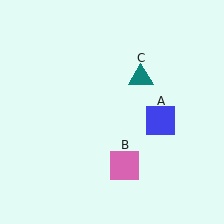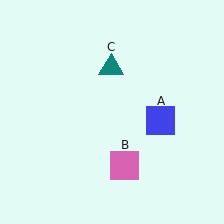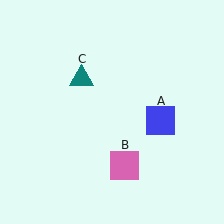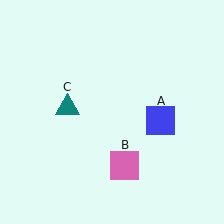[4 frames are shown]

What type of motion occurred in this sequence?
The teal triangle (object C) rotated counterclockwise around the center of the scene.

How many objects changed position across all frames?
1 object changed position: teal triangle (object C).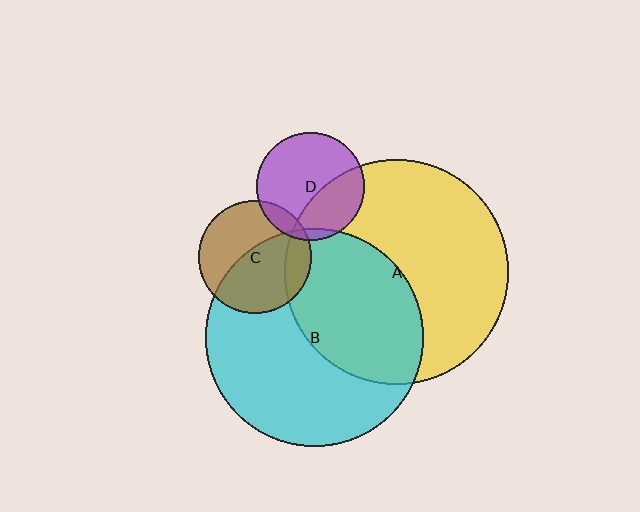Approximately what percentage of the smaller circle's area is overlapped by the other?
Approximately 10%.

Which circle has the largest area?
Circle A (yellow).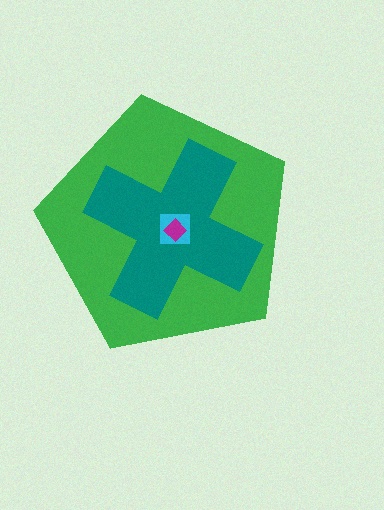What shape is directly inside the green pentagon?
The teal cross.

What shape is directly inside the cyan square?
The magenta diamond.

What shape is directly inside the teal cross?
The cyan square.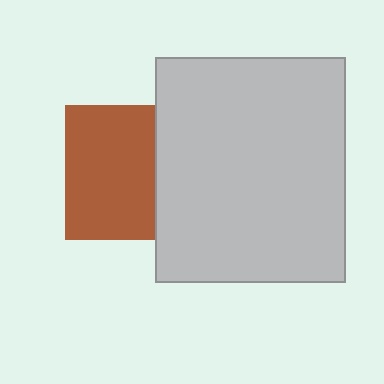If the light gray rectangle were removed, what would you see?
You would see the complete brown square.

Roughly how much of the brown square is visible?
Most of it is visible (roughly 67%).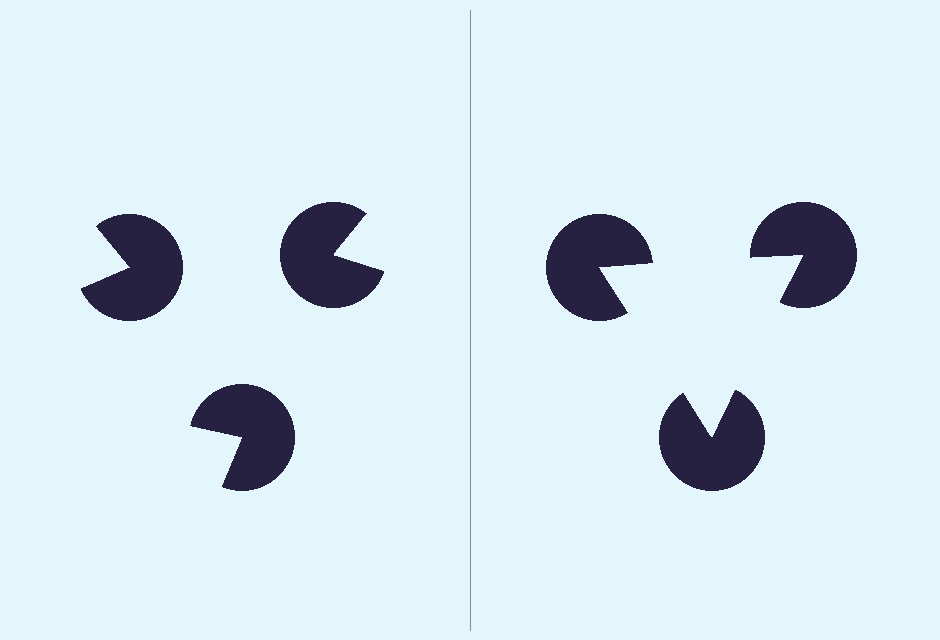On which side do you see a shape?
An illusory triangle appears on the right side. On the left side the wedge cuts are rotated, so no coherent shape forms.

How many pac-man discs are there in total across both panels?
6 — 3 on each side.